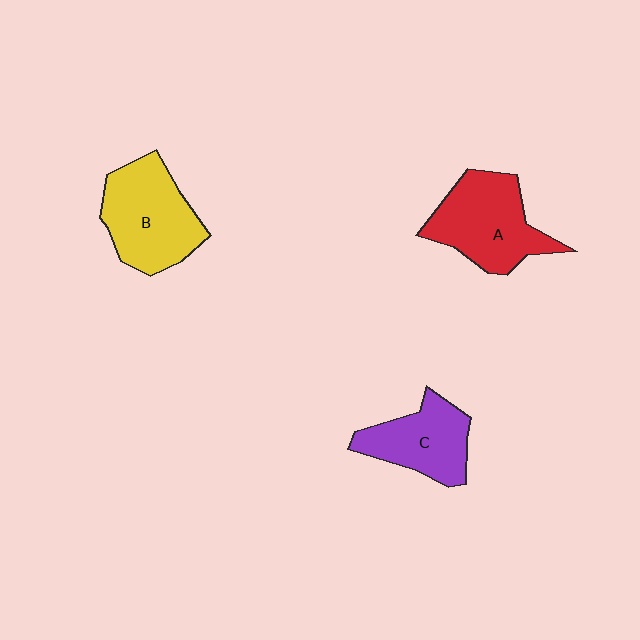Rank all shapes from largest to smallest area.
From largest to smallest: B (yellow), A (red), C (purple).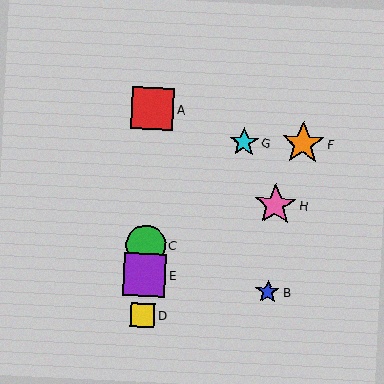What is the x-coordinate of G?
Object G is at x≈244.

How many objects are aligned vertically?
4 objects (A, C, D, E) are aligned vertically.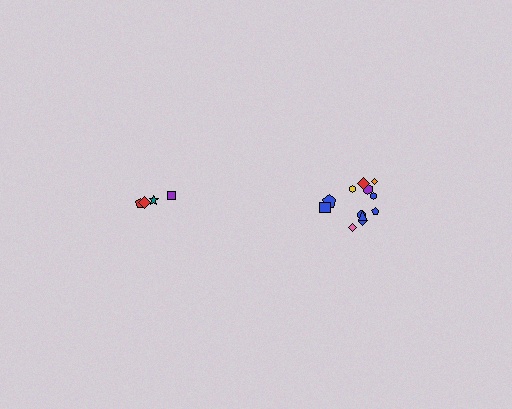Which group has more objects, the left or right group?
The right group.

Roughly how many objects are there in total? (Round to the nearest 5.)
Roughly 15 objects in total.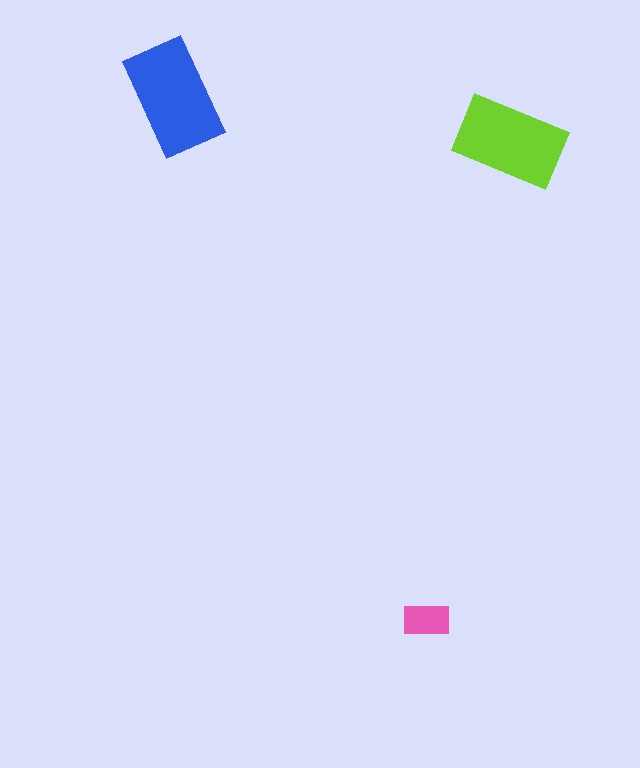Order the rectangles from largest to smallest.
the blue one, the lime one, the pink one.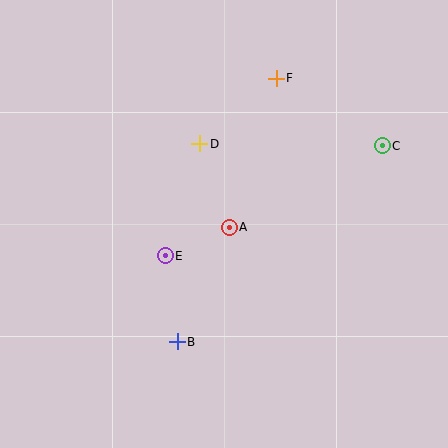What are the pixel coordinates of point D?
Point D is at (200, 144).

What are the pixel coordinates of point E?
Point E is at (165, 256).